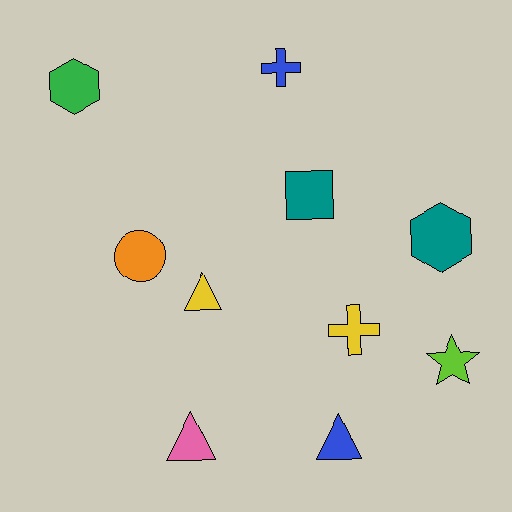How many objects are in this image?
There are 10 objects.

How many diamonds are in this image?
There are no diamonds.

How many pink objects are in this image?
There is 1 pink object.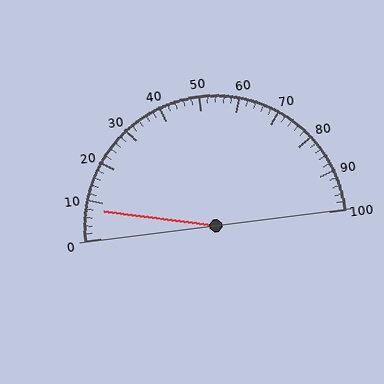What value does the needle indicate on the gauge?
The needle indicates approximately 8.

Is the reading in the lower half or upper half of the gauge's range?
The reading is in the lower half of the range (0 to 100).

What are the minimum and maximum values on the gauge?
The gauge ranges from 0 to 100.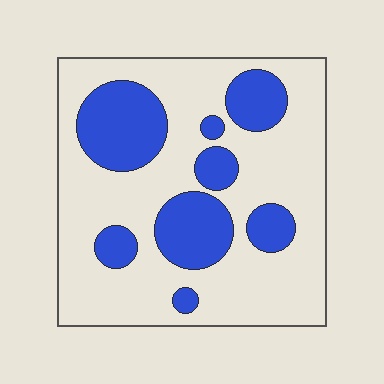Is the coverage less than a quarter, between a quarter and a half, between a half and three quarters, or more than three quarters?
Between a quarter and a half.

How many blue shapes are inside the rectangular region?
8.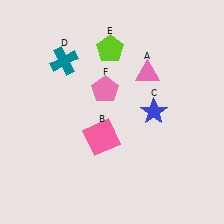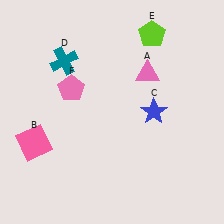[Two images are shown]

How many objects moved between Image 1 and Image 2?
3 objects moved between the two images.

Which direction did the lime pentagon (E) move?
The lime pentagon (E) moved right.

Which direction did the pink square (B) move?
The pink square (B) moved left.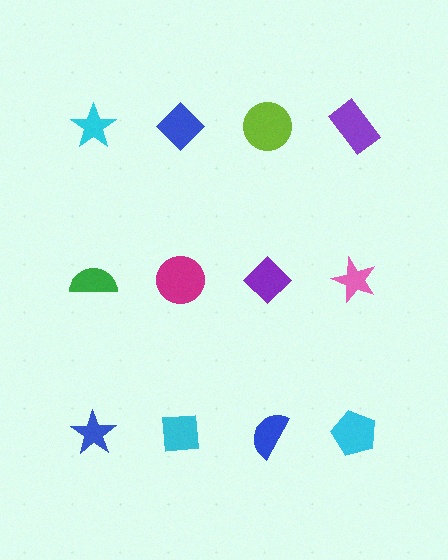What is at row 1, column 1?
A cyan star.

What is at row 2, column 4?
A pink star.